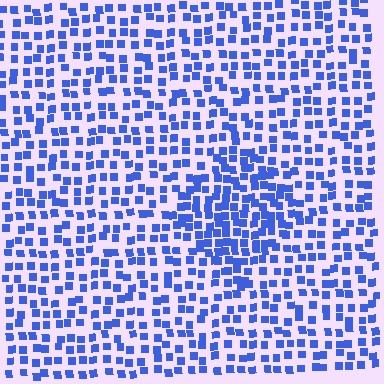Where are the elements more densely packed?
The elements are more densely packed inside the diamond boundary.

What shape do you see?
I see a diamond.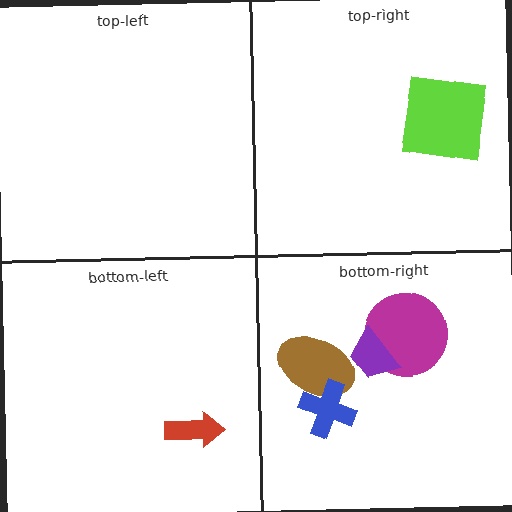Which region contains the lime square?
The top-right region.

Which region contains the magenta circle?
The bottom-right region.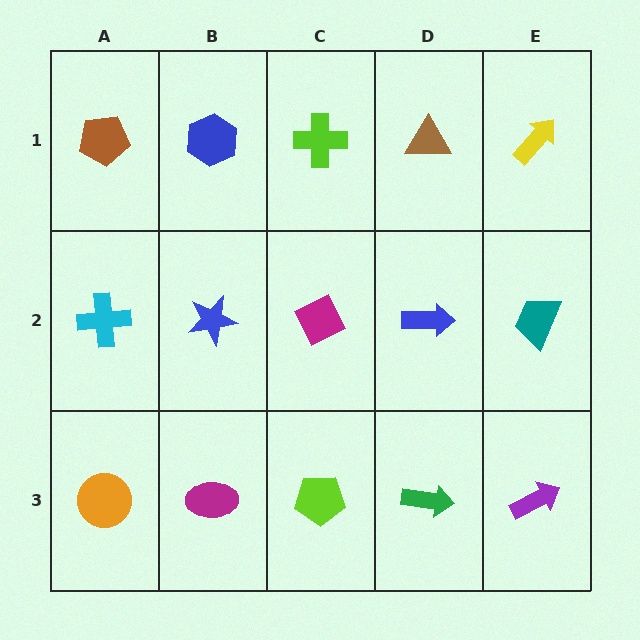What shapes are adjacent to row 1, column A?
A cyan cross (row 2, column A), a blue hexagon (row 1, column B).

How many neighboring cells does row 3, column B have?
3.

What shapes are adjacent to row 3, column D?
A blue arrow (row 2, column D), a lime pentagon (row 3, column C), a purple arrow (row 3, column E).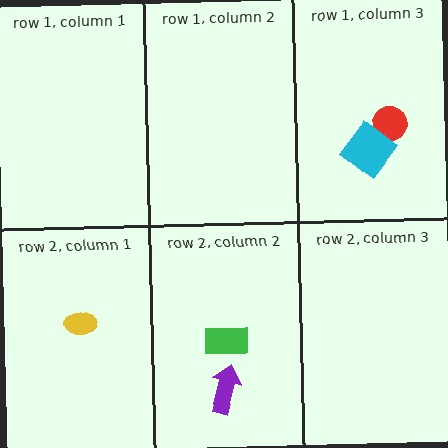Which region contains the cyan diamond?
The row 1, column 3 region.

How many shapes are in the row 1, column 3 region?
2.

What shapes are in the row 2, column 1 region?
The yellow ellipse.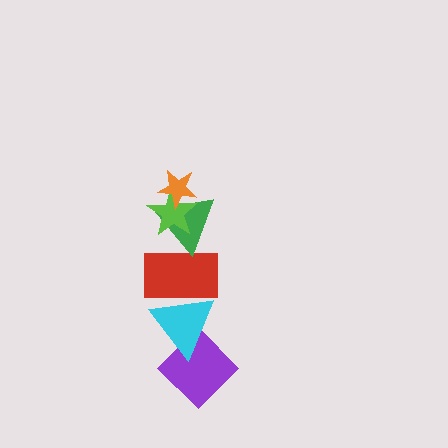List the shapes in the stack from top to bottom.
From top to bottom: the orange star, the lime star, the green triangle, the red rectangle, the cyan triangle, the purple diamond.